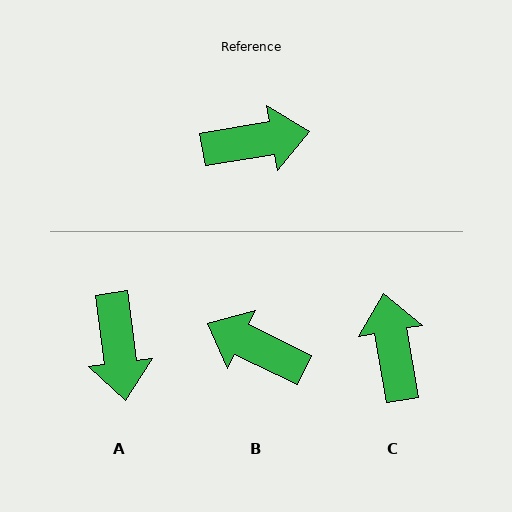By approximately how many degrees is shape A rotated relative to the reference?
Approximately 92 degrees clockwise.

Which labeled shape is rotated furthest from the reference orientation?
B, about 145 degrees away.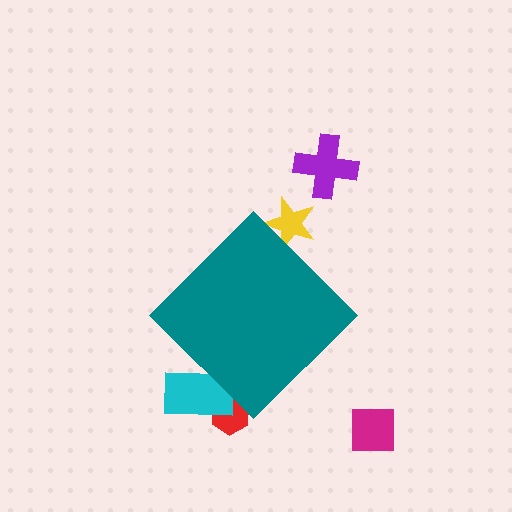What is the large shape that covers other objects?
A teal diamond.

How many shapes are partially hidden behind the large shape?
3 shapes are partially hidden.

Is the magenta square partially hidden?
No, the magenta square is fully visible.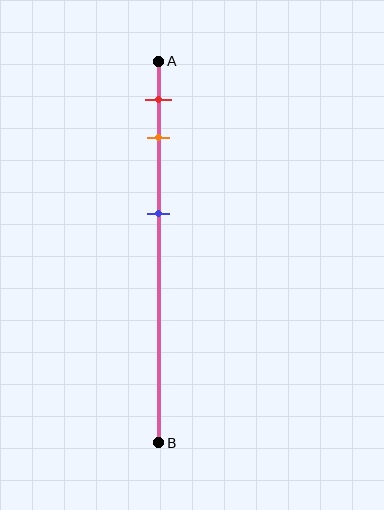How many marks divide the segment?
There are 3 marks dividing the segment.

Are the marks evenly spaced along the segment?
No, the marks are not evenly spaced.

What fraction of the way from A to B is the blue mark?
The blue mark is approximately 40% (0.4) of the way from A to B.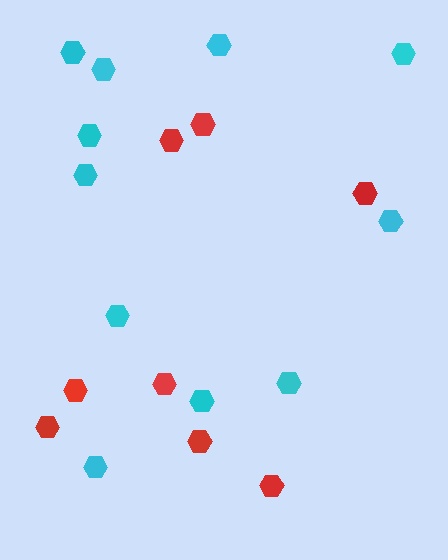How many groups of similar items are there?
There are 2 groups: one group of red hexagons (8) and one group of cyan hexagons (11).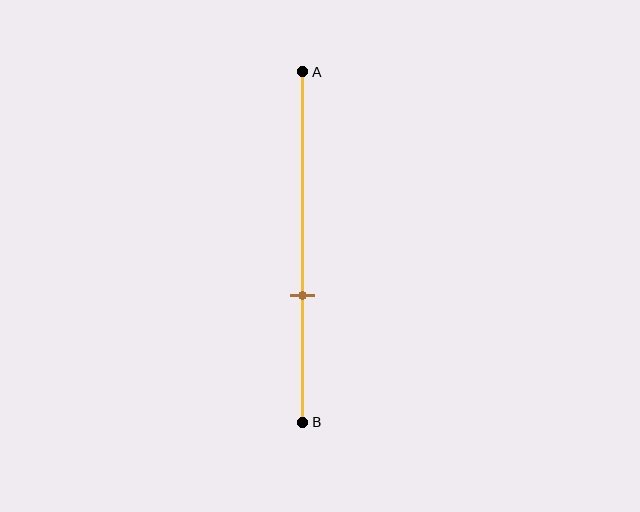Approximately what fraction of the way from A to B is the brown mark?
The brown mark is approximately 65% of the way from A to B.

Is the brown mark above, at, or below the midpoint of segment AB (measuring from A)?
The brown mark is below the midpoint of segment AB.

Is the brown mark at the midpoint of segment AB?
No, the mark is at about 65% from A, not at the 50% midpoint.